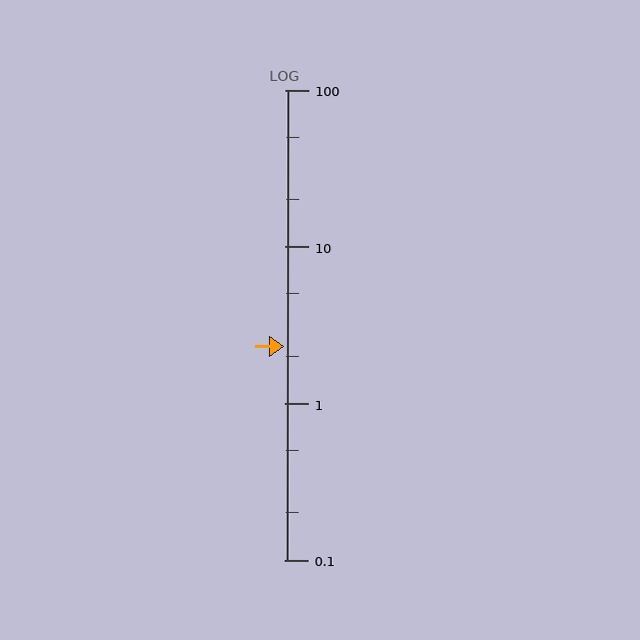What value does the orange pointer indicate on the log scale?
The pointer indicates approximately 2.3.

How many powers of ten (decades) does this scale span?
The scale spans 3 decades, from 0.1 to 100.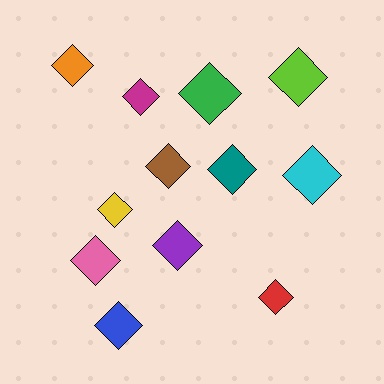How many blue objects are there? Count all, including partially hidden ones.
There is 1 blue object.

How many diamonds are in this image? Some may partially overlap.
There are 12 diamonds.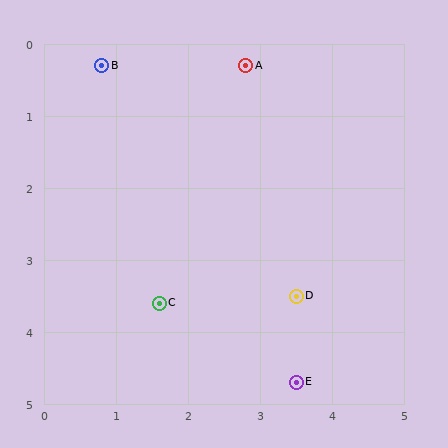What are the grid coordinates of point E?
Point E is at approximately (3.5, 4.7).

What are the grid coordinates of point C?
Point C is at approximately (1.6, 3.6).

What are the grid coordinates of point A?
Point A is at approximately (2.8, 0.3).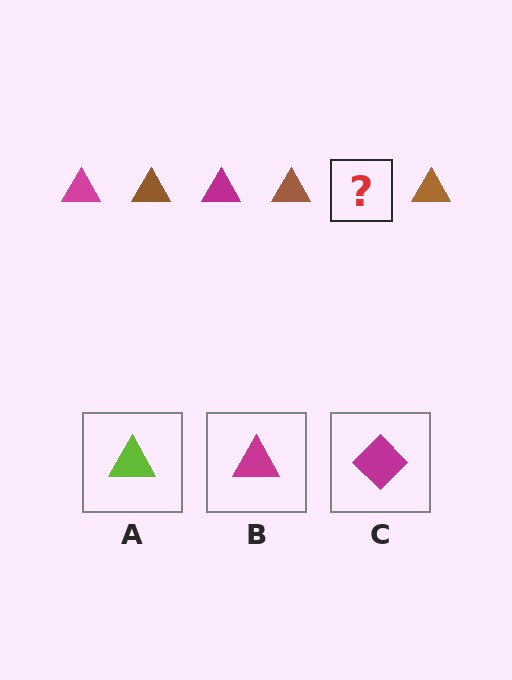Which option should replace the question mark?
Option B.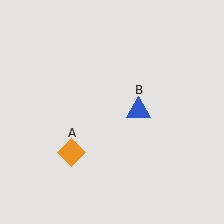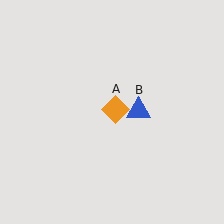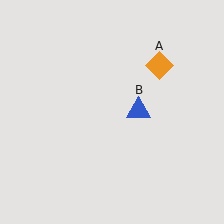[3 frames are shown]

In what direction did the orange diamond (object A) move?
The orange diamond (object A) moved up and to the right.